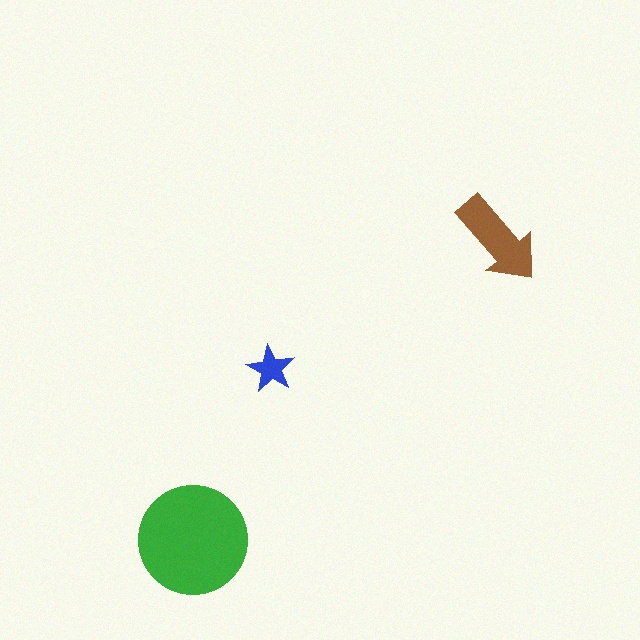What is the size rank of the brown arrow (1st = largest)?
2nd.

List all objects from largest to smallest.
The green circle, the brown arrow, the blue star.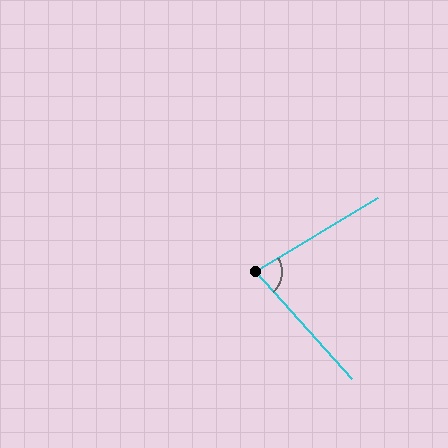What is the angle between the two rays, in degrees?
Approximately 79 degrees.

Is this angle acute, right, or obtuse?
It is acute.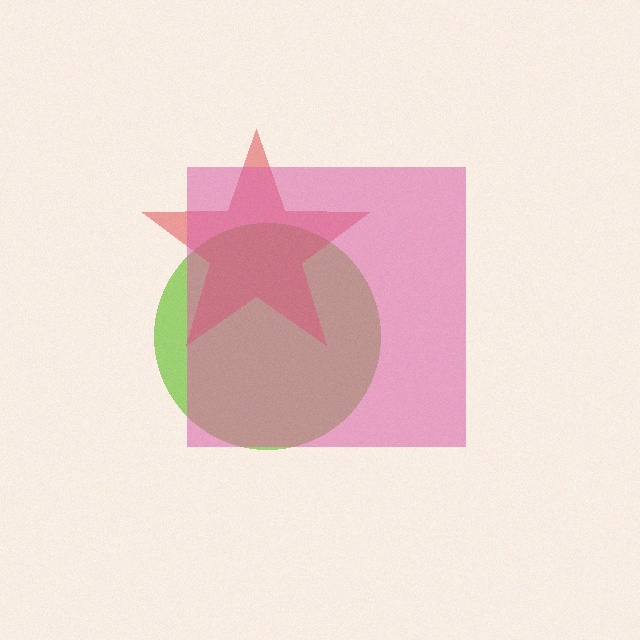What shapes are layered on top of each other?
The layered shapes are: a lime circle, a red star, a pink square.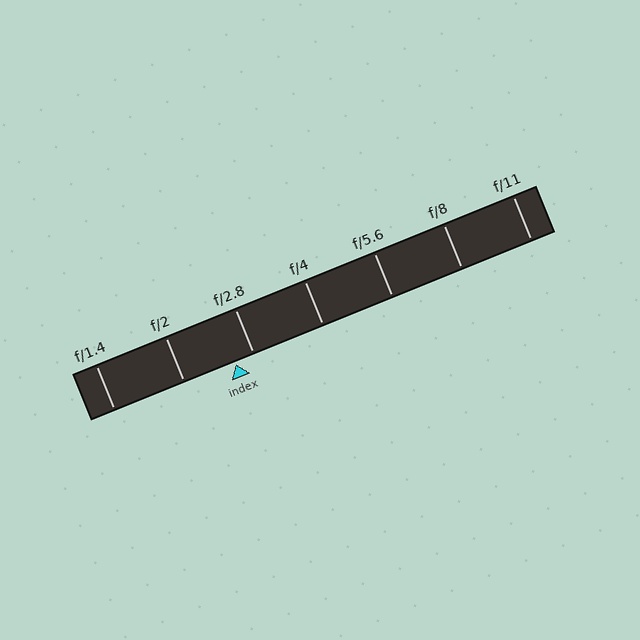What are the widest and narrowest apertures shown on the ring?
The widest aperture shown is f/1.4 and the narrowest is f/11.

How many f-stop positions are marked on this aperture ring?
There are 7 f-stop positions marked.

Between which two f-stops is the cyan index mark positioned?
The index mark is between f/2 and f/2.8.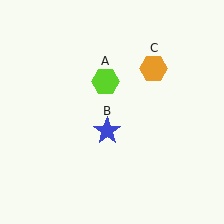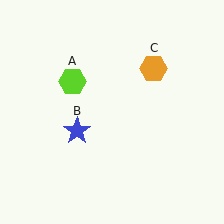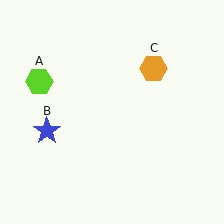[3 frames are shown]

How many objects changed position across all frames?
2 objects changed position: lime hexagon (object A), blue star (object B).